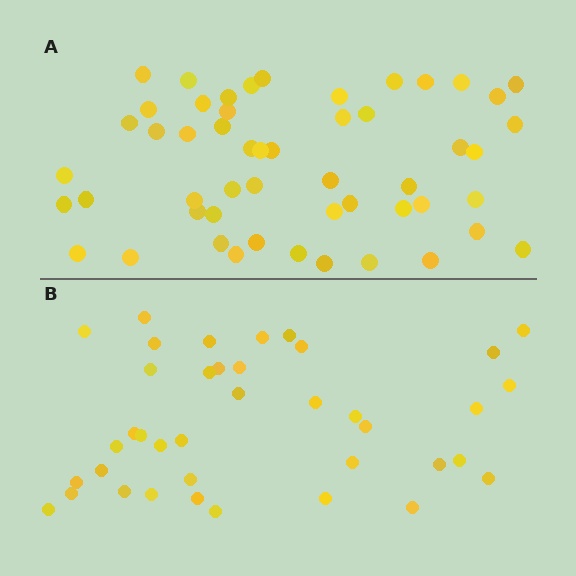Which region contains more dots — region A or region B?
Region A (the top region) has more dots.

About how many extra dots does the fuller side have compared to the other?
Region A has approximately 15 more dots than region B.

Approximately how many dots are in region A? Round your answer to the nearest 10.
About 50 dots. (The exact count is 52, which rounds to 50.)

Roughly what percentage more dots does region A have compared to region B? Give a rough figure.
About 35% more.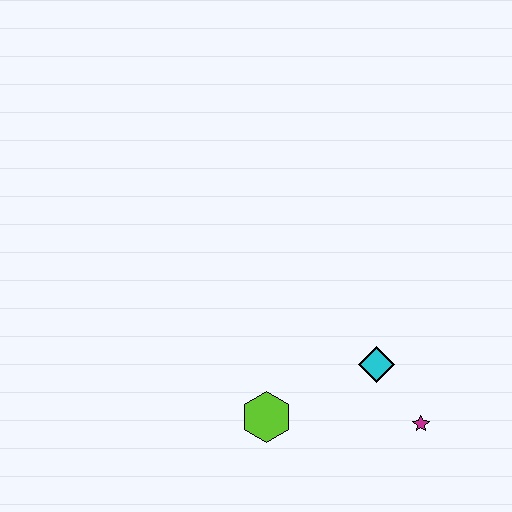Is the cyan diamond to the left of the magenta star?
Yes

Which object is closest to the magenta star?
The cyan diamond is closest to the magenta star.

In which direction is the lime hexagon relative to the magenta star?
The lime hexagon is to the left of the magenta star.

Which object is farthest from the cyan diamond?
The lime hexagon is farthest from the cyan diamond.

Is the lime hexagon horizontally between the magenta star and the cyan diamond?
No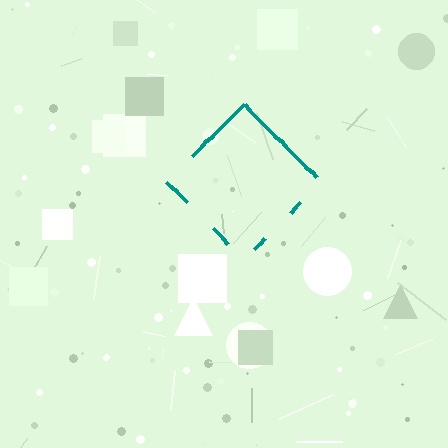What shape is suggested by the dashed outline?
The dashed outline suggests a diamond.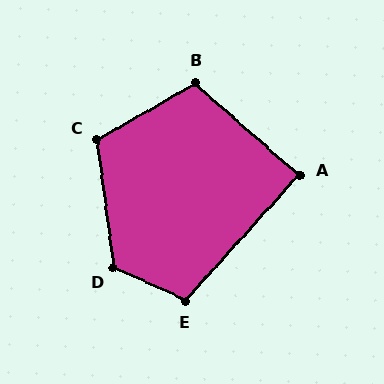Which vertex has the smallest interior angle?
A, at approximately 89 degrees.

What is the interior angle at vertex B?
Approximately 109 degrees (obtuse).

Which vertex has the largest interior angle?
D, at approximately 122 degrees.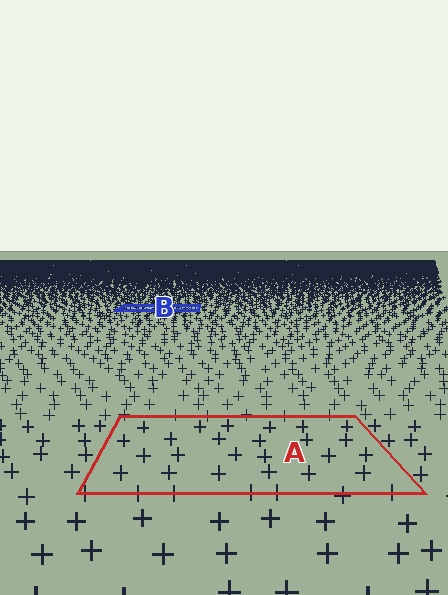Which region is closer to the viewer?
Region A is closer. The texture elements there are larger and more spread out.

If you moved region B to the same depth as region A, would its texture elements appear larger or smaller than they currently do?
They would appear larger. At a closer depth, the same texture elements are projected at a bigger on-screen size.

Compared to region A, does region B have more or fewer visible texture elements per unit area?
Region B has more texture elements per unit area — they are packed more densely because it is farther away.